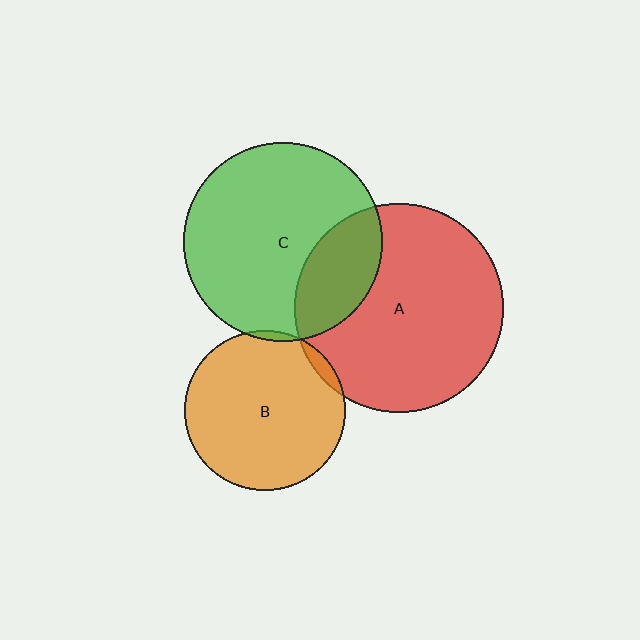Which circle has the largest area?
Circle A (red).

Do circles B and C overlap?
Yes.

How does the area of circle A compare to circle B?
Approximately 1.7 times.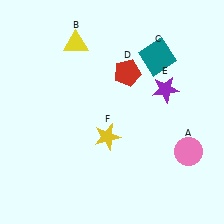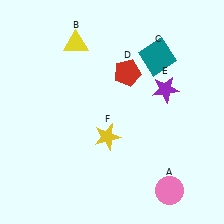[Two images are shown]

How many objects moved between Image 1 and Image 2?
1 object moved between the two images.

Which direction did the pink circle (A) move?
The pink circle (A) moved down.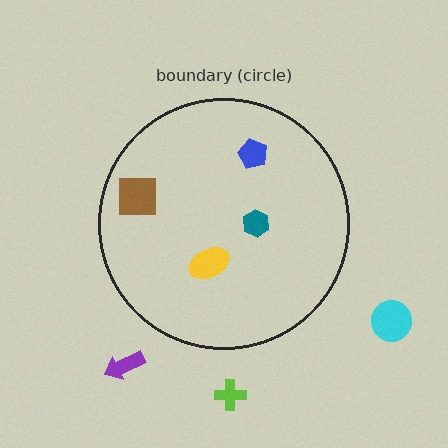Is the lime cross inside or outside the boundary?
Outside.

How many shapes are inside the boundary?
4 inside, 3 outside.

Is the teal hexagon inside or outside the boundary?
Inside.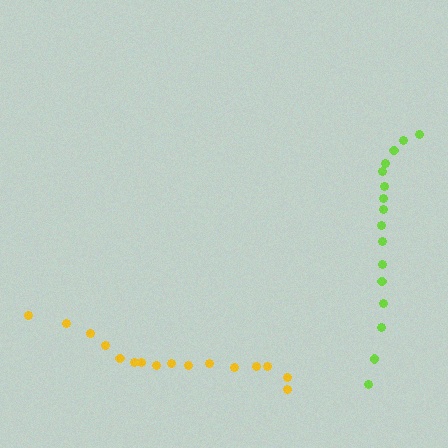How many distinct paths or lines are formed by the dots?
There are 2 distinct paths.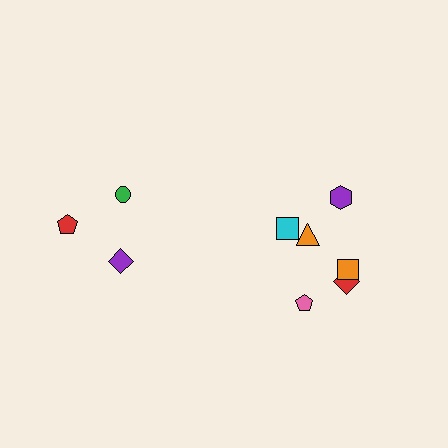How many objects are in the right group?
There are 6 objects.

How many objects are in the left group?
There are 3 objects.